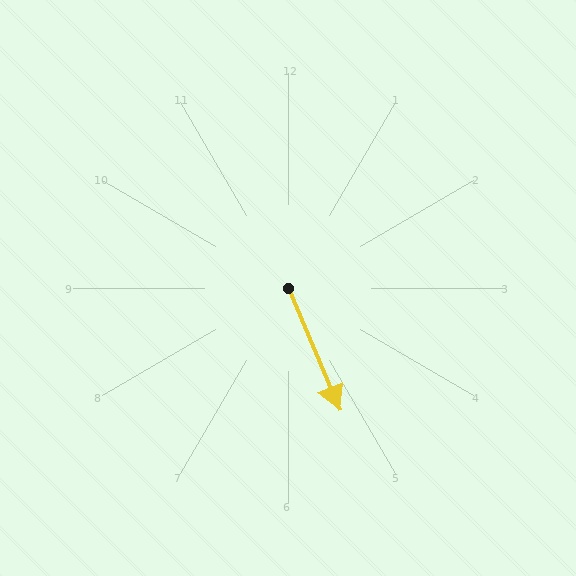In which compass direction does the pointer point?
Southeast.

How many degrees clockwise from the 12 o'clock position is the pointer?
Approximately 157 degrees.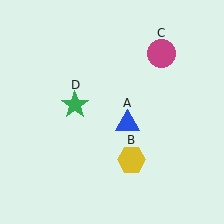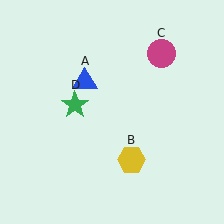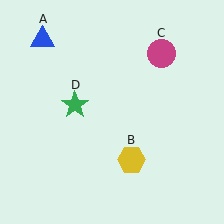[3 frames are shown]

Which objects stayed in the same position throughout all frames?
Yellow hexagon (object B) and magenta circle (object C) and green star (object D) remained stationary.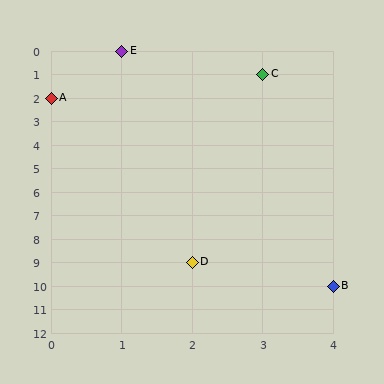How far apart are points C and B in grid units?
Points C and B are 1 column and 9 rows apart (about 9.1 grid units diagonally).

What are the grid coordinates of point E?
Point E is at grid coordinates (1, 0).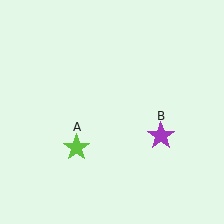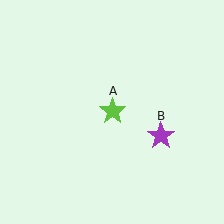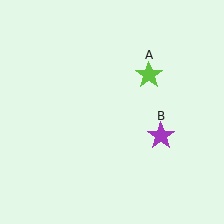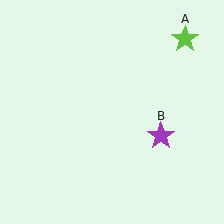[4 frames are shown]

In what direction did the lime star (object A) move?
The lime star (object A) moved up and to the right.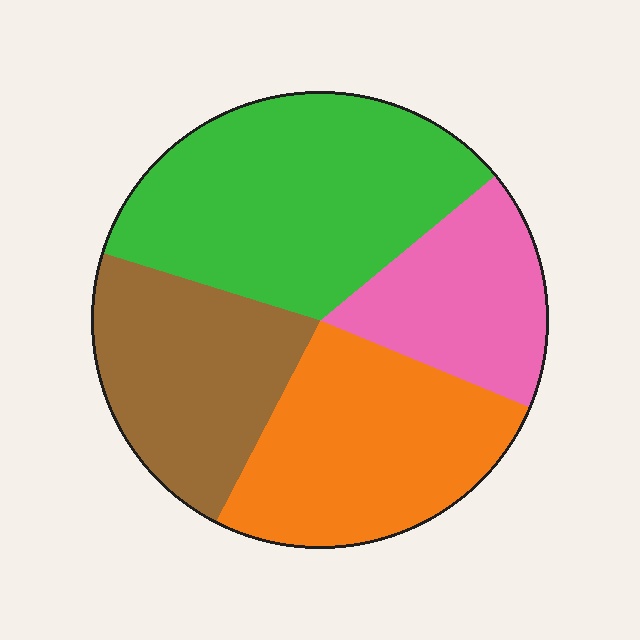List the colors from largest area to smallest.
From largest to smallest: green, orange, brown, pink.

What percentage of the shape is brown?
Brown takes up less than a quarter of the shape.